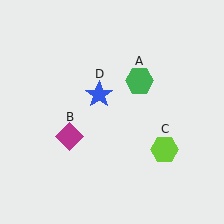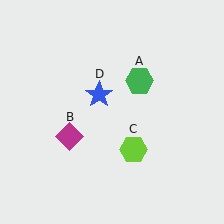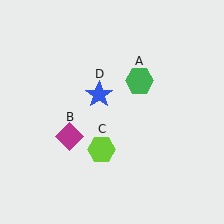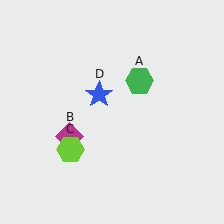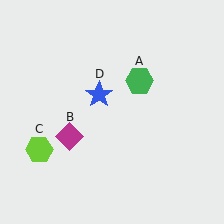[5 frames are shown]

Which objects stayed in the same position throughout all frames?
Green hexagon (object A) and magenta diamond (object B) and blue star (object D) remained stationary.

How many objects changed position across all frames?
1 object changed position: lime hexagon (object C).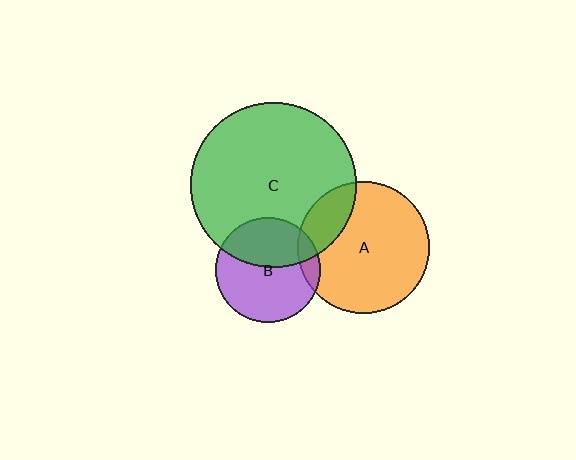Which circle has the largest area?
Circle C (green).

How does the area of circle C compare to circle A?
Approximately 1.6 times.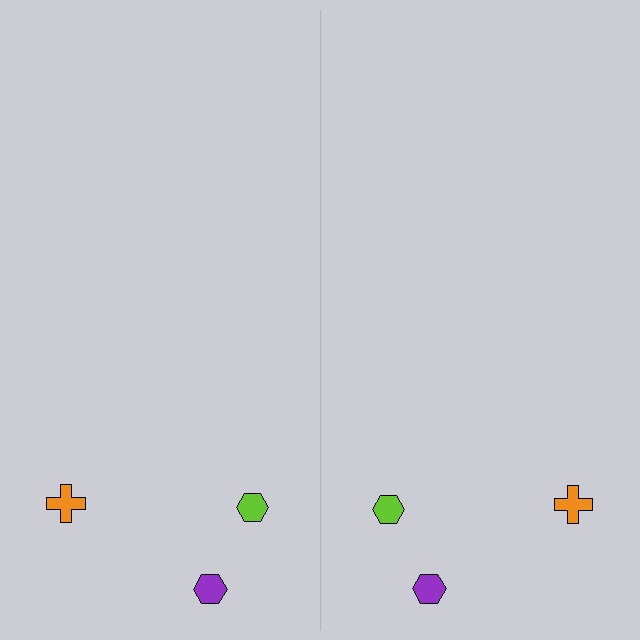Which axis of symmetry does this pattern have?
The pattern has a vertical axis of symmetry running through the center of the image.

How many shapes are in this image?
There are 6 shapes in this image.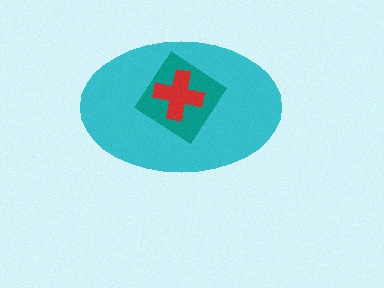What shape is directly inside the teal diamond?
The red cross.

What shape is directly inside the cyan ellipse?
The teal diamond.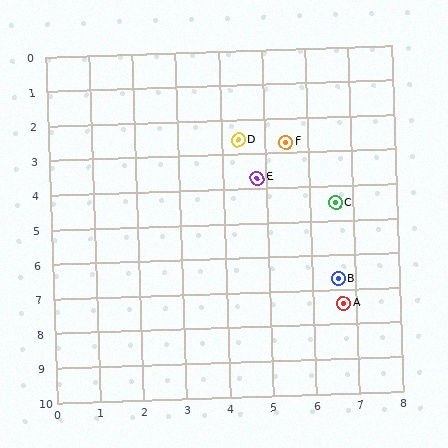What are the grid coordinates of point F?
Point F is at approximately (5.5, 2.7).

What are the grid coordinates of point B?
Point B is at approximately (6.6, 6.7).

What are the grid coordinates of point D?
Point D is at approximately (4.4, 2.6).